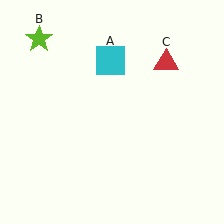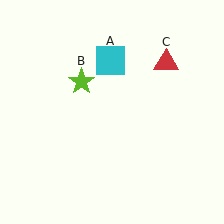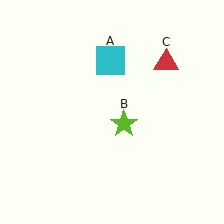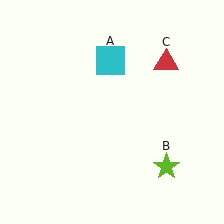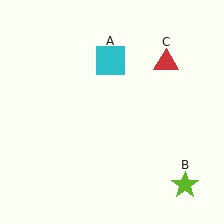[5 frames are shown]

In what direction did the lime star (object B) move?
The lime star (object B) moved down and to the right.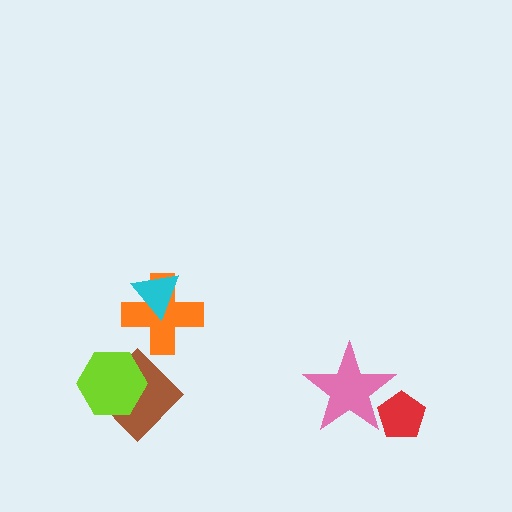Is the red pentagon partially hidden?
Yes, it is partially covered by another shape.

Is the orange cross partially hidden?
Yes, it is partially covered by another shape.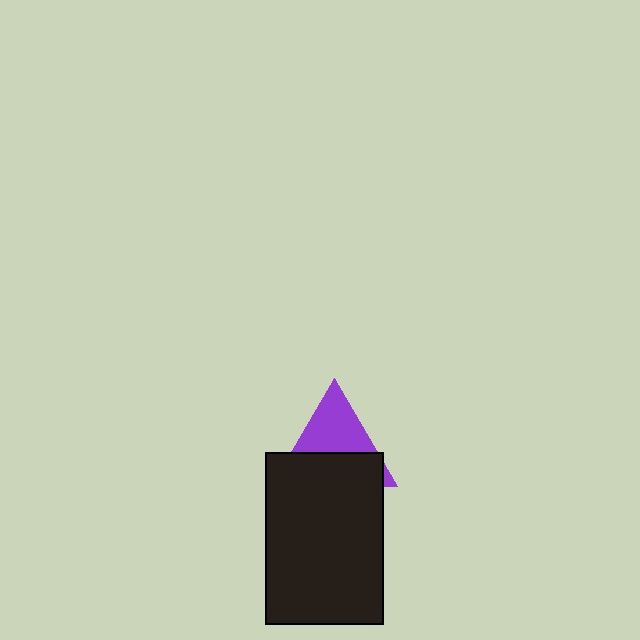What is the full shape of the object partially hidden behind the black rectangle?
The partially hidden object is a purple triangle.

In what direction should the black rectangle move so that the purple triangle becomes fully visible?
The black rectangle should move down. That is the shortest direction to clear the overlap and leave the purple triangle fully visible.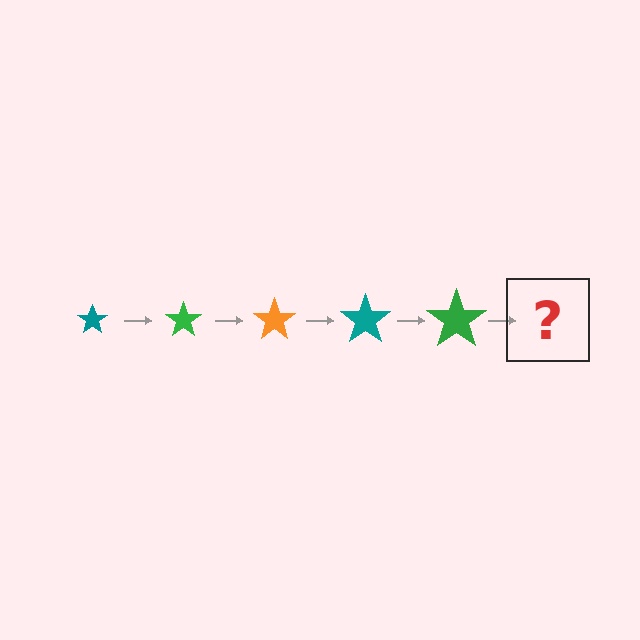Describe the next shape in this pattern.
It should be an orange star, larger than the previous one.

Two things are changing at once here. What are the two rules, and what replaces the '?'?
The two rules are that the star grows larger each step and the color cycles through teal, green, and orange. The '?' should be an orange star, larger than the previous one.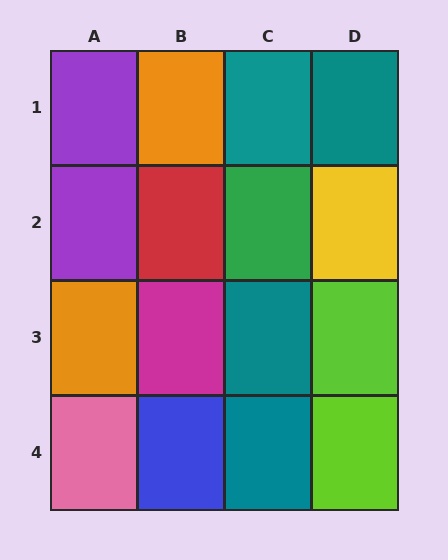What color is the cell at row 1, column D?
Teal.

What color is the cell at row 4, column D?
Lime.